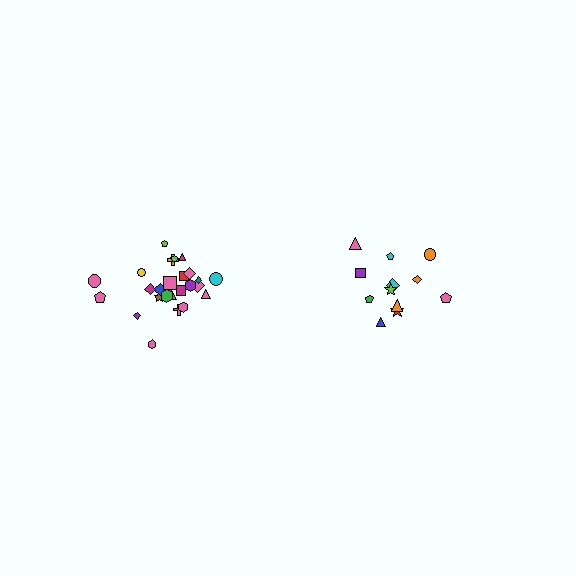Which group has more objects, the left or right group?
The left group.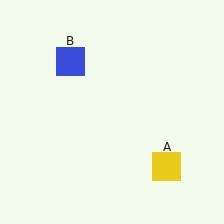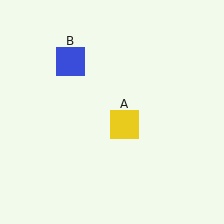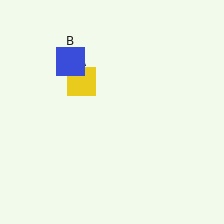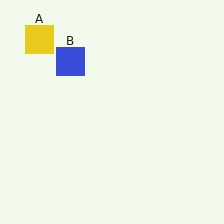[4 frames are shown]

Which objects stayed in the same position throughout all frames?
Blue square (object B) remained stationary.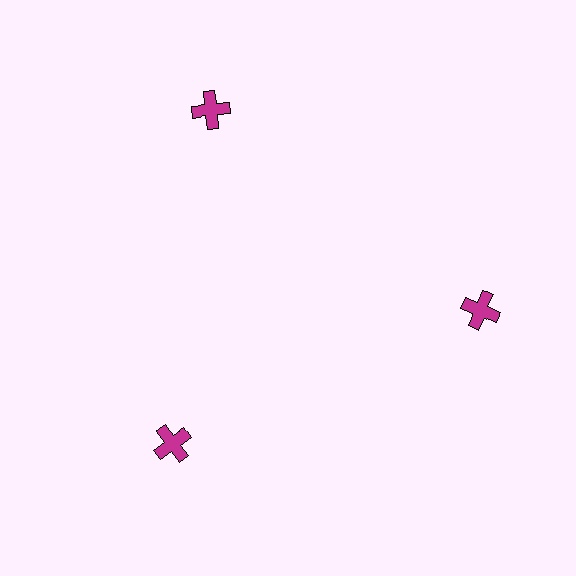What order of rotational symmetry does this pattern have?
This pattern has 3-fold rotational symmetry.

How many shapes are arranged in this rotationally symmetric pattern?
There are 3 shapes, arranged in 3 groups of 1.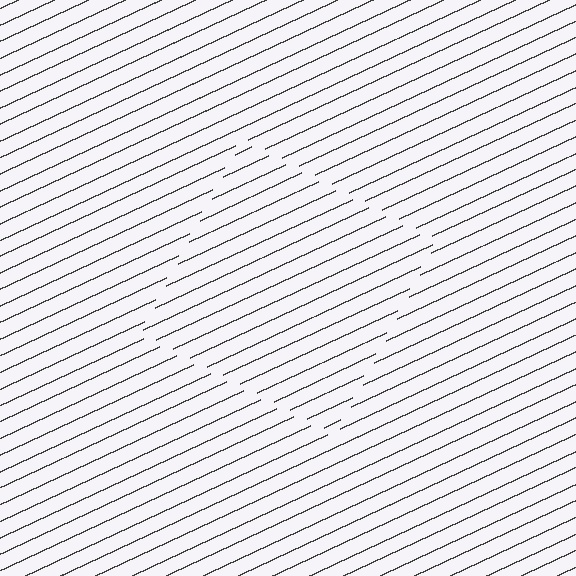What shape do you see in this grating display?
An illusory square. The interior of the shape contains the same grating, shifted by half a period — the contour is defined by the phase discontinuity where line-ends from the inner and outer gratings abut.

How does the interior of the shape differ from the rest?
The interior of the shape contains the same grating, shifted by half a period — the contour is defined by the phase discontinuity where line-ends from the inner and outer gratings abut.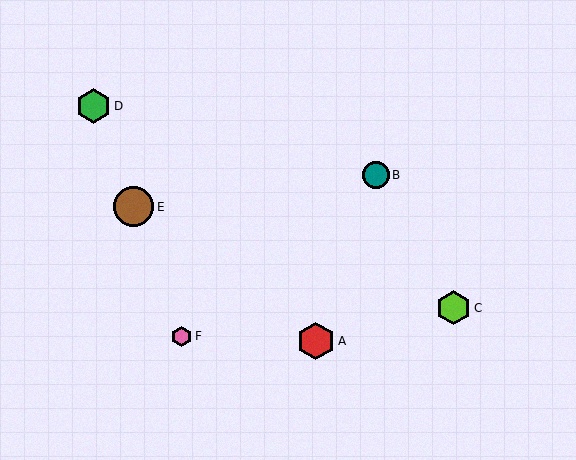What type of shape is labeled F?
Shape F is a pink hexagon.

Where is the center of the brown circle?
The center of the brown circle is at (134, 207).